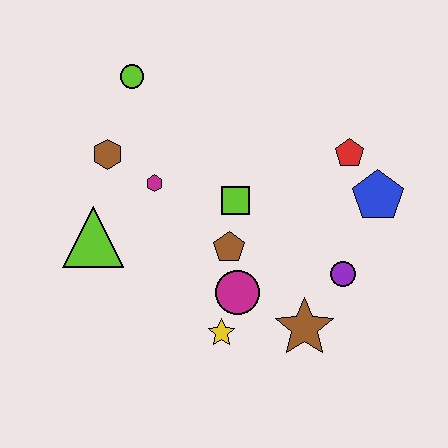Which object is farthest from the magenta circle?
The lime circle is farthest from the magenta circle.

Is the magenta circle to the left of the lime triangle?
No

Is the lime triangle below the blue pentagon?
Yes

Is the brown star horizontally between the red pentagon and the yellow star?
Yes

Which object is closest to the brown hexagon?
The magenta hexagon is closest to the brown hexagon.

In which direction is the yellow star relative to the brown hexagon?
The yellow star is below the brown hexagon.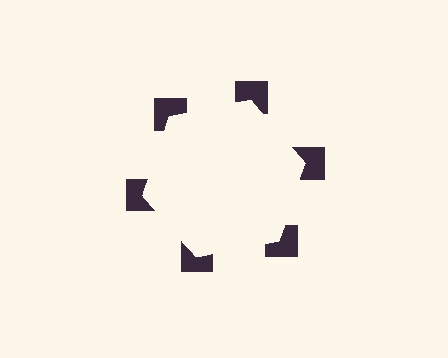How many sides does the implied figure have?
6 sides.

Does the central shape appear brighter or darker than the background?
It typically appears slightly brighter than the background, even though no actual brightness change is drawn.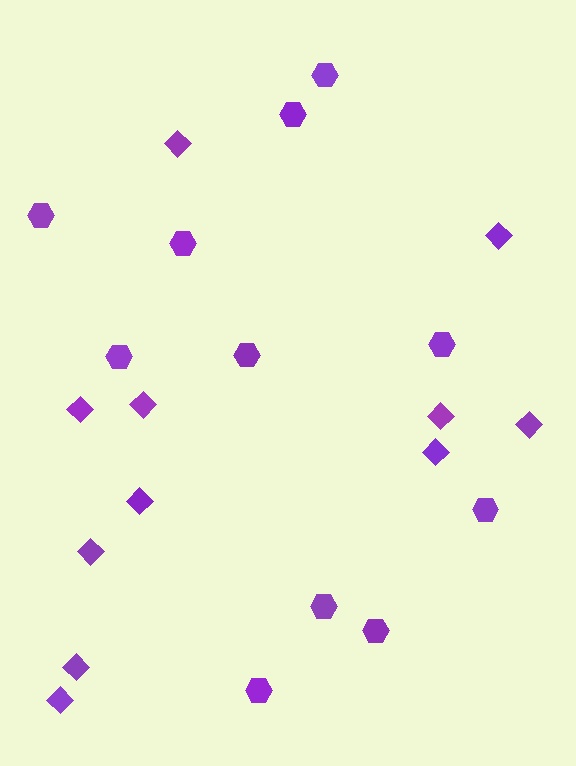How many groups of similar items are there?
There are 2 groups: one group of diamonds (11) and one group of hexagons (11).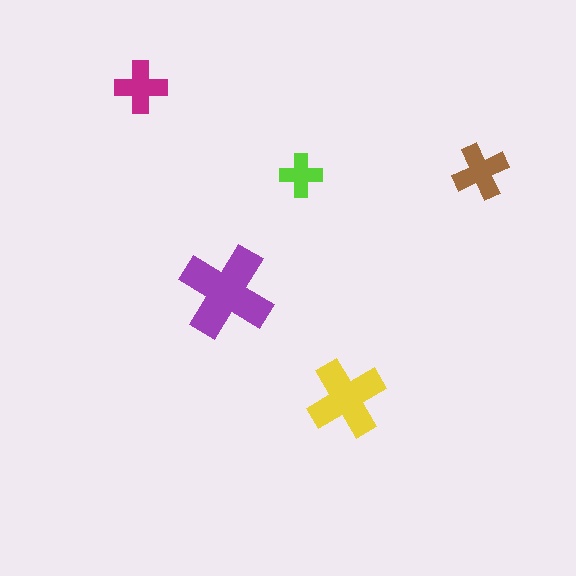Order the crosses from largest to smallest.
the purple one, the yellow one, the brown one, the magenta one, the lime one.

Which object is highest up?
The magenta cross is topmost.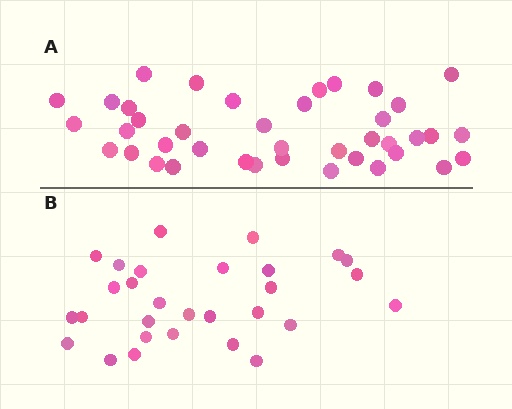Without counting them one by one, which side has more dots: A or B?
Region A (the top region) has more dots.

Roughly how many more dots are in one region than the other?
Region A has roughly 12 or so more dots than region B.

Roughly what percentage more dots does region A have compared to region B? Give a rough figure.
About 40% more.